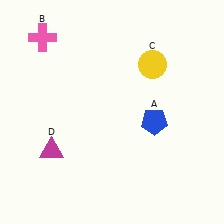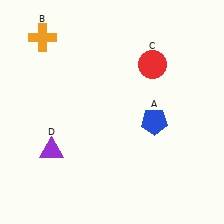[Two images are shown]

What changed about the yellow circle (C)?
In Image 1, C is yellow. In Image 2, it changed to red.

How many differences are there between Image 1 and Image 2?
There are 3 differences between the two images.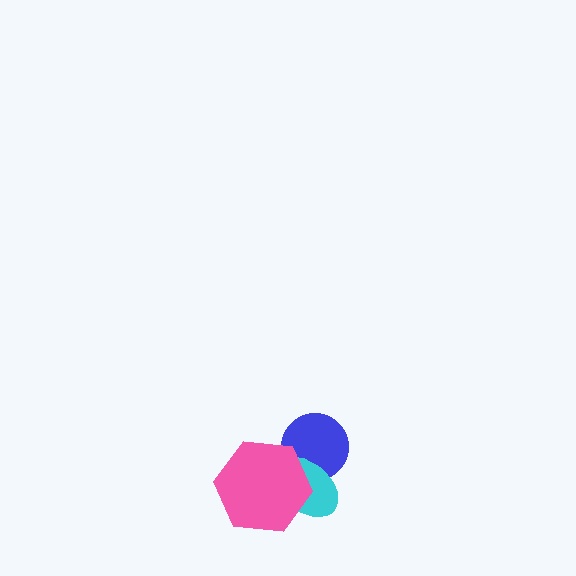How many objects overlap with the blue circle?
2 objects overlap with the blue circle.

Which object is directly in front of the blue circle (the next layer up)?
The cyan ellipse is directly in front of the blue circle.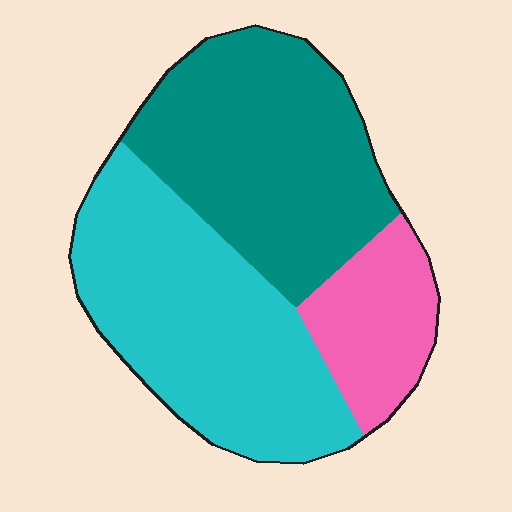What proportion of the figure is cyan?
Cyan covers roughly 45% of the figure.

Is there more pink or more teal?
Teal.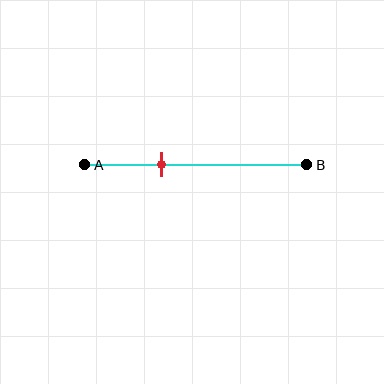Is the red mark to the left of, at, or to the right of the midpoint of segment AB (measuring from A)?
The red mark is to the left of the midpoint of segment AB.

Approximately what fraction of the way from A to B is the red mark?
The red mark is approximately 35% of the way from A to B.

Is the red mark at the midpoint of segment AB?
No, the mark is at about 35% from A, not at the 50% midpoint.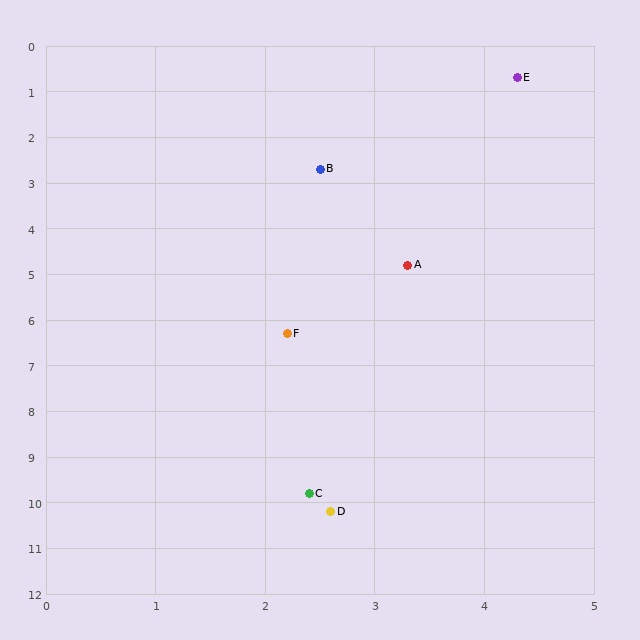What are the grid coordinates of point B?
Point B is at approximately (2.5, 2.7).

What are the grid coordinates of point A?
Point A is at approximately (3.3, 4.8).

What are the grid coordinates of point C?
Point C is at approximately (2.4, 9.8).